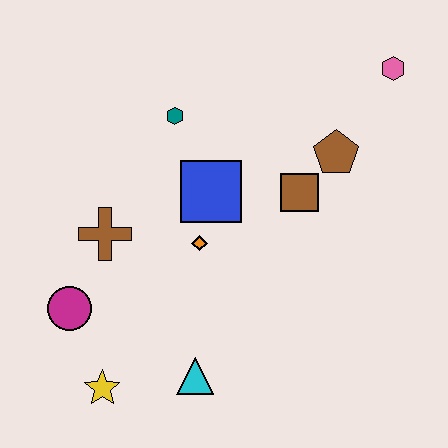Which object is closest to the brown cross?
The magenta circle is closest to the brown cross.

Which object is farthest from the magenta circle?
The pink hexagon is farthest from the magenta circle.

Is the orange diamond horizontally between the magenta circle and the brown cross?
No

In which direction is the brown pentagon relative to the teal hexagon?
The brown pentagon is to the right of the teal hexagon.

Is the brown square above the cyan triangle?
Yes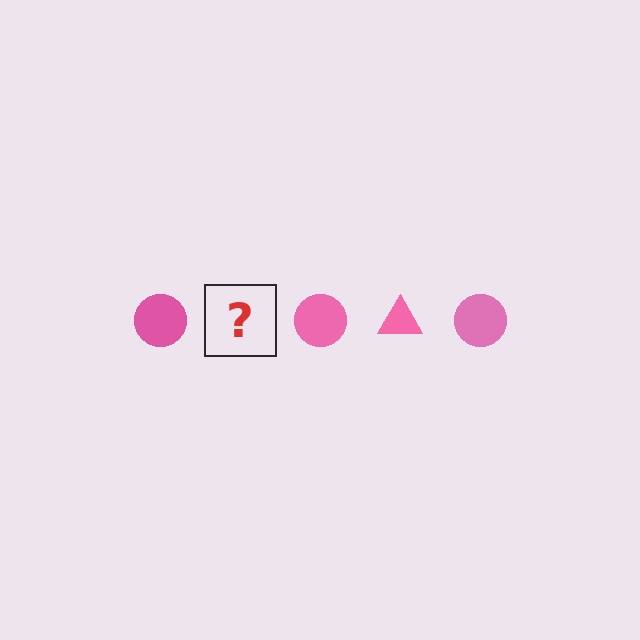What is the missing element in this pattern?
The missing element is a pink triangle.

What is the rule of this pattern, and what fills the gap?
The rule is that the pattern cycles through circle, triangle shapes in pink. The gap should be filled with a pink triangle.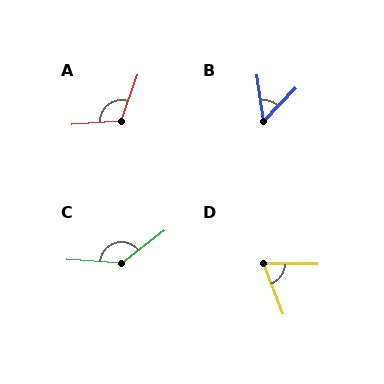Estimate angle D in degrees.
Approximately 69 degrees.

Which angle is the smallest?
B, at approximately 52 degrees.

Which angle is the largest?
C, at approximately 138 degrees.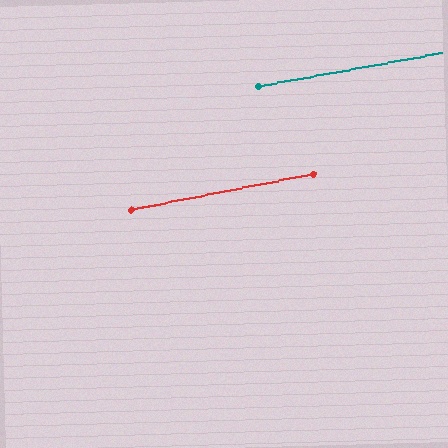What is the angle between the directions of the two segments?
Approximately 1 degree.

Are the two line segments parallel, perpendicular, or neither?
Parallel — their directions differ by only 0.7°.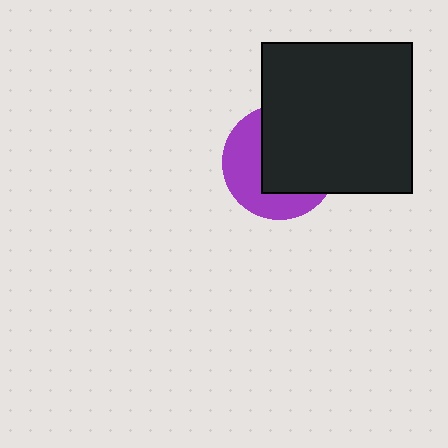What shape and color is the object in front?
The object in front is a black square.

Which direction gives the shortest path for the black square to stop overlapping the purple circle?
Moving toward the upper-right gives the shortest separation.